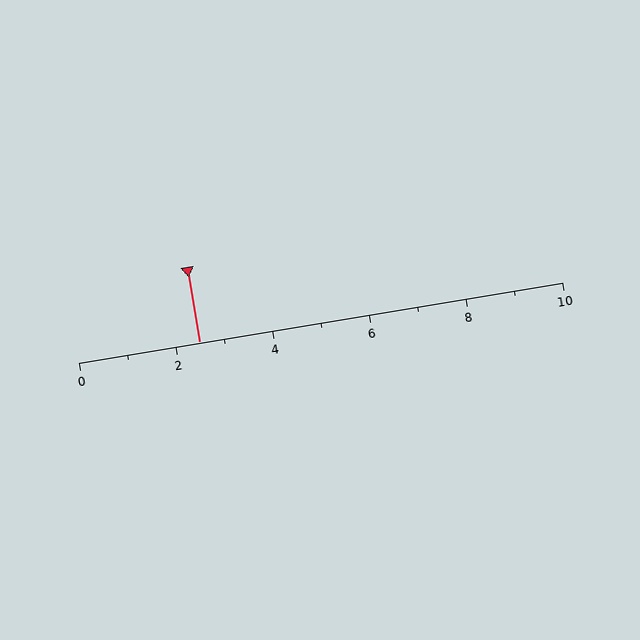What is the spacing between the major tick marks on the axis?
The major ticks are spaced 2 apart.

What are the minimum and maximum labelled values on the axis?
The axis runs from 0 to 10.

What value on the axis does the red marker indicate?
The marker indicates approximately 2.5.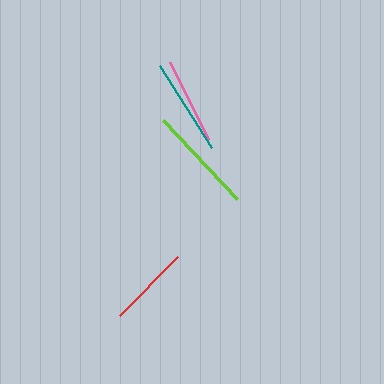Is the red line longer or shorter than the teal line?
The teal line is longer than the red line.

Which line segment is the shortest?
The red line is the shortest at approximately 83 pixels.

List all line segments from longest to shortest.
From longest to shortest: lime, teal, pink, red.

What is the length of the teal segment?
The teal segment is approximately 97 pixels long.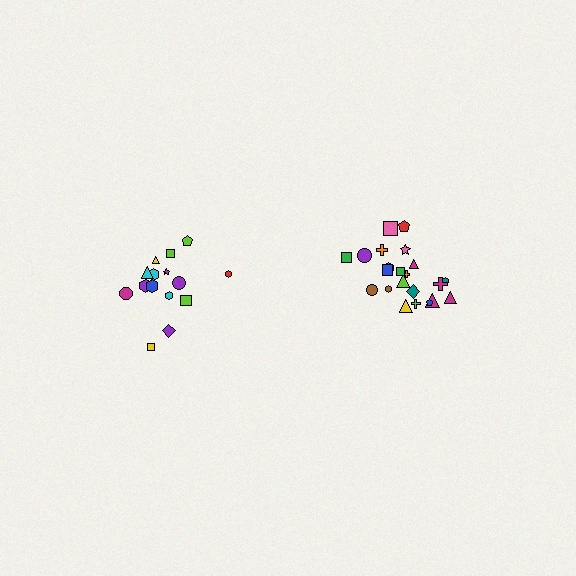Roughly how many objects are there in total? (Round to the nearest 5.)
Roughly 35 objects in total.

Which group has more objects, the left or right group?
The right group.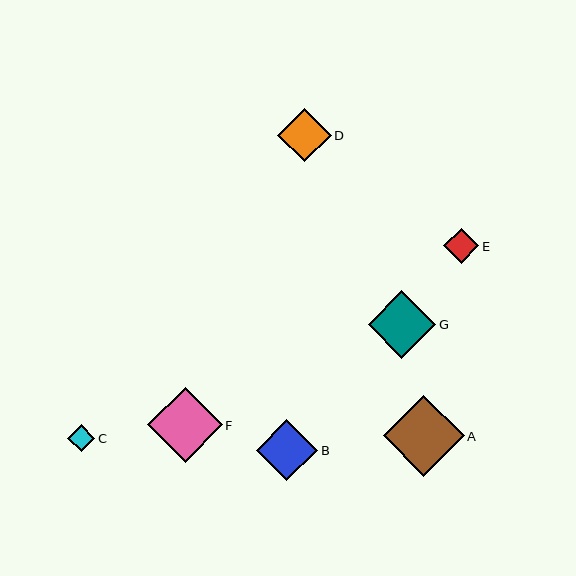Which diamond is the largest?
Diamond A is the largest with a size of approximately 81 pixels.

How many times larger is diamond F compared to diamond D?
Diamond F is approximately 1.4 times the size of diamond D.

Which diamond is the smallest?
Diamond C is the smallest with a size of approximately 27 pixels.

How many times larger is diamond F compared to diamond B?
Diamond F is approximately 1.2 times the size of diamond B.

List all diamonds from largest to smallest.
From largest to smallest: A, F, G, B, D, E, C.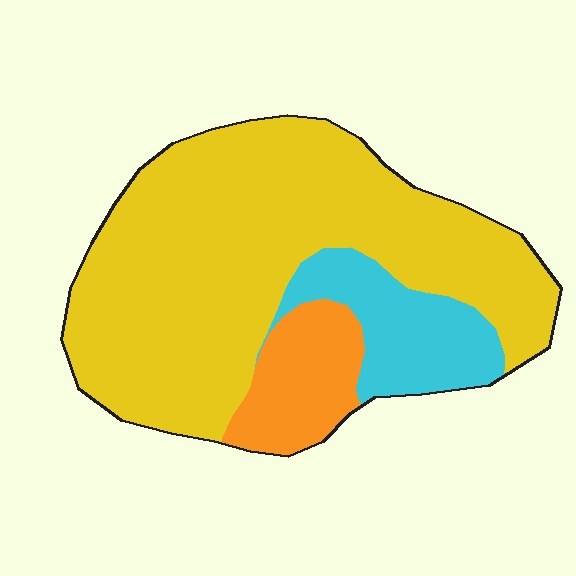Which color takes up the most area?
Yellow, at roughly 70%.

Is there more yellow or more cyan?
Yellow.